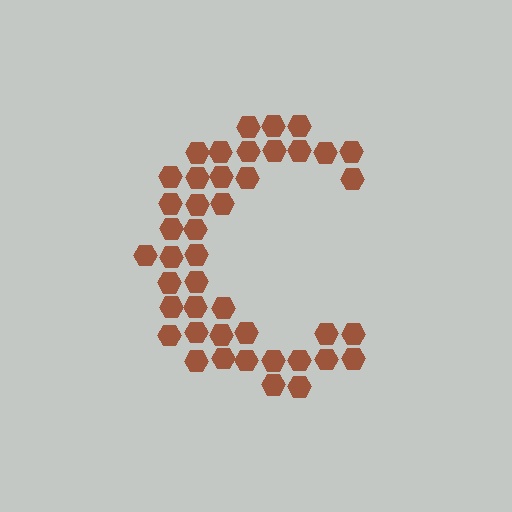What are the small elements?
The small elements are hexagons.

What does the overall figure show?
The overall figure shows the letter C.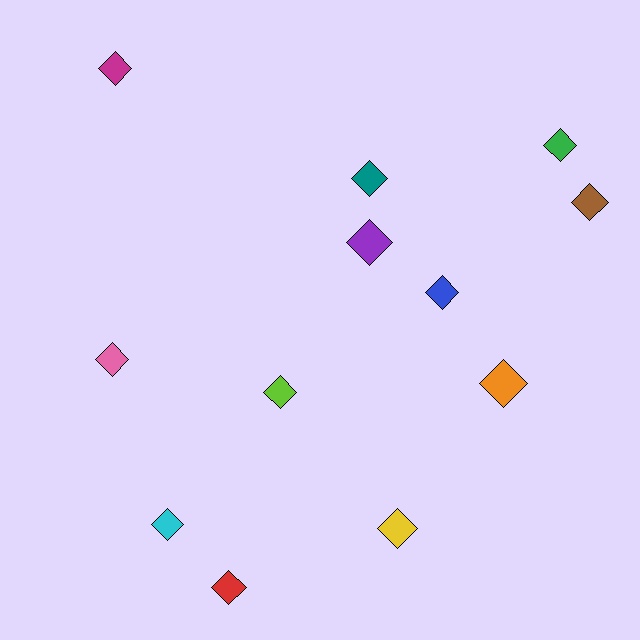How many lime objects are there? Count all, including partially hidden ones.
There is 1 lime object.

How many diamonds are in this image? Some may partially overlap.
There are 12 diamonds.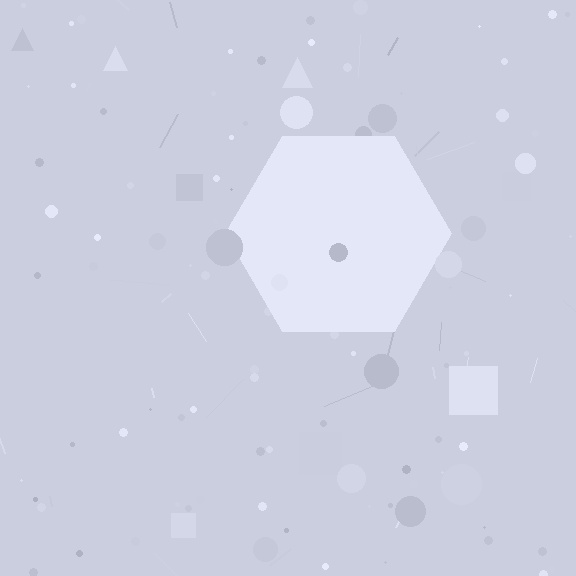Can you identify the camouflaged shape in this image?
The camouflaged shape is a hexagon.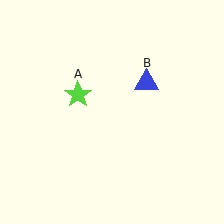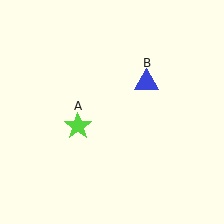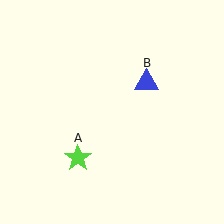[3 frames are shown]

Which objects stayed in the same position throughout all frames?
Blue triangle (object B) remained stationary.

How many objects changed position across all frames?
1 object changed position: lime star (object A).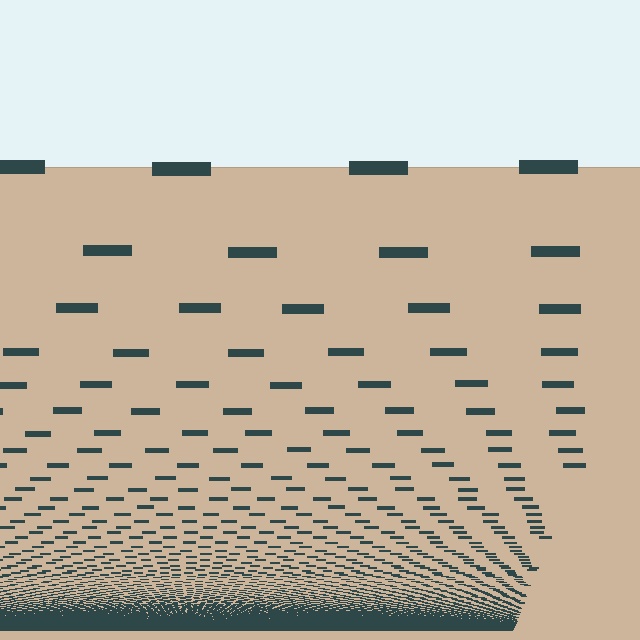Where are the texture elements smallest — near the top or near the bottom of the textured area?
Near the bottom.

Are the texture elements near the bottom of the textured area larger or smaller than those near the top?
Smaller. The gradient is inverted — elements near the bottom are smaller and denser.